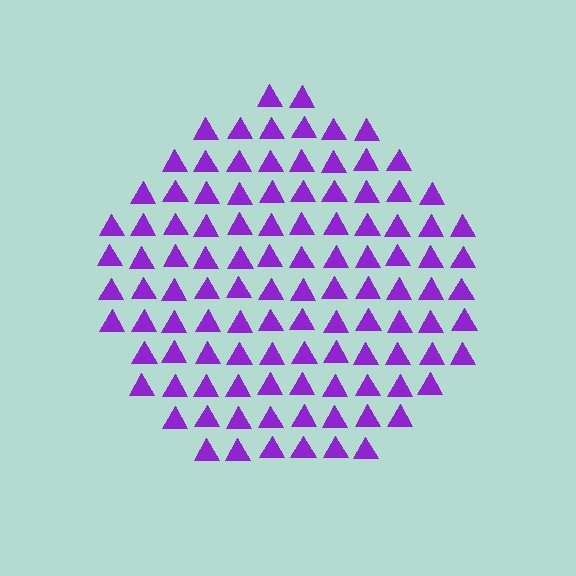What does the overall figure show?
The overall figure shows a circle.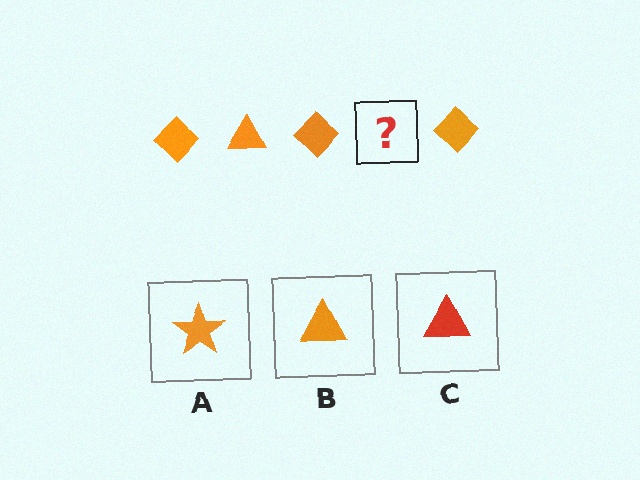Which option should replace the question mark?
Option B.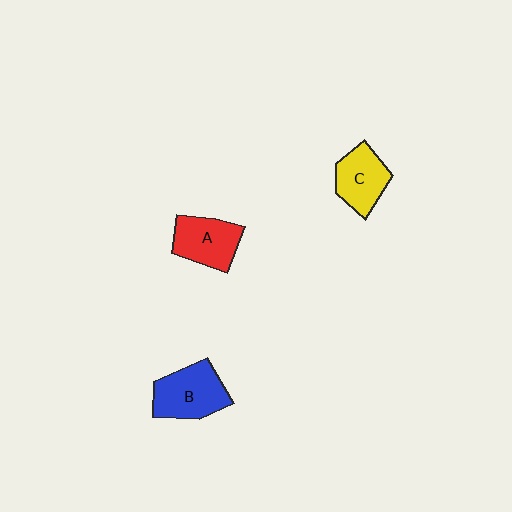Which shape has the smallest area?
Shape C (yellow).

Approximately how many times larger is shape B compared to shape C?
Approximately 1.3 times.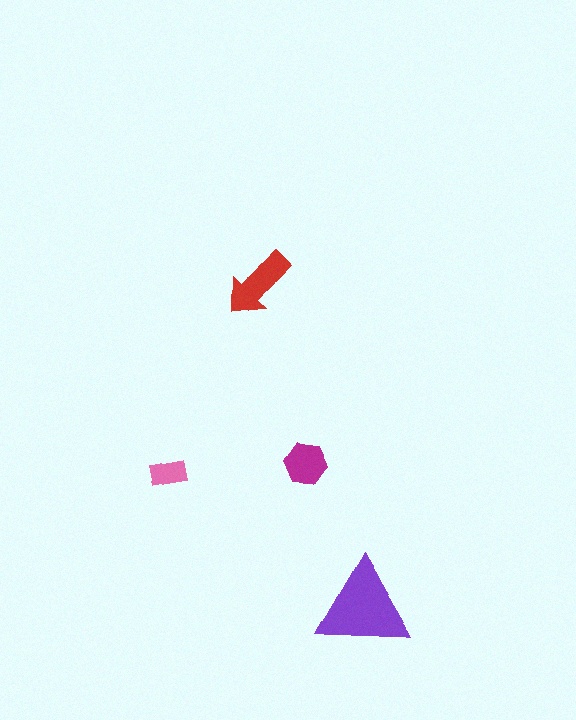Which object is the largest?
The purple triangle.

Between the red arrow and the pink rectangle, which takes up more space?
The red arrow.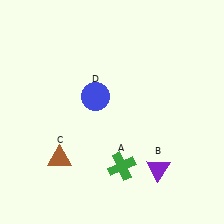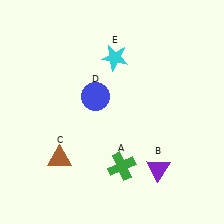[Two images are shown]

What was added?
A cyan star (E) was added in Image 2.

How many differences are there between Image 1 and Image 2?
There is 1 difference between the two images.